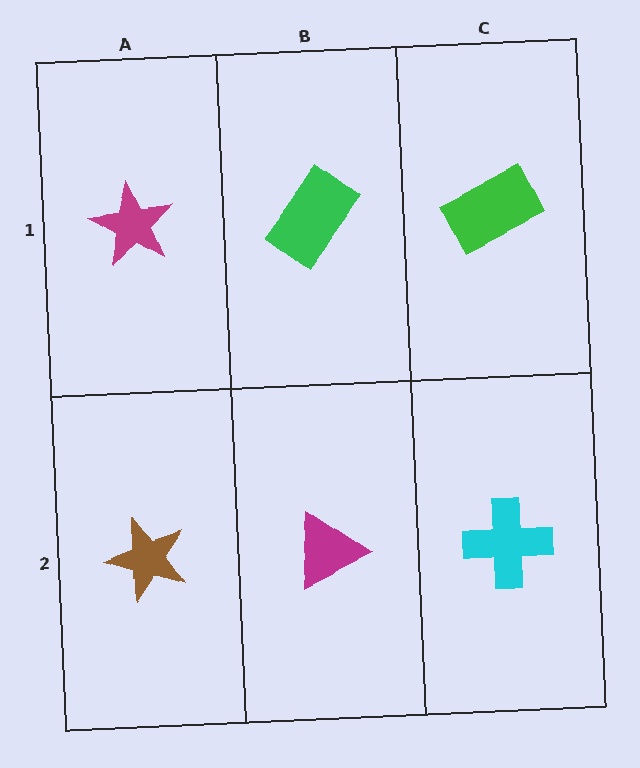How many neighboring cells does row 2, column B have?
3.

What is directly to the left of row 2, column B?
A brown star.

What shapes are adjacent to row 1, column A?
A brown star (row 2, column A), a green rectangle (row 1, column B).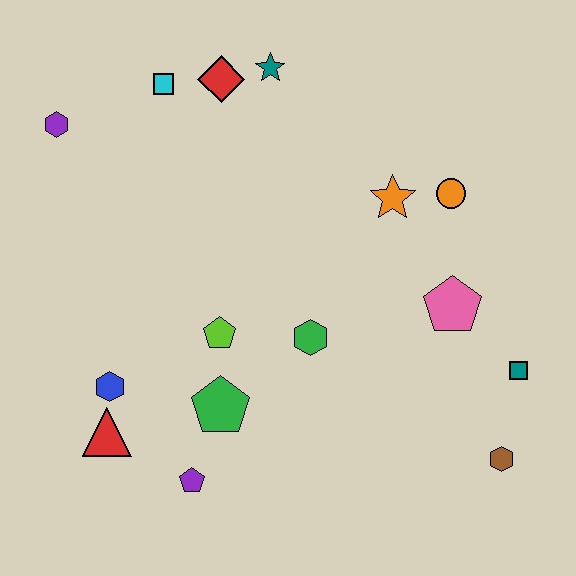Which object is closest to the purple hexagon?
The cyan square is closest to the purple hexagon.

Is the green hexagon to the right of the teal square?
No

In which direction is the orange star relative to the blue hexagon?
The orange star is to the right of the blue hexagon.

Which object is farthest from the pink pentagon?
The purple hexagon is farthest from the pink pentagon.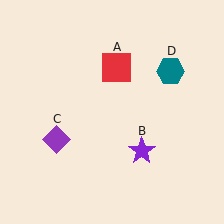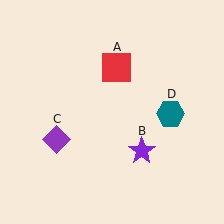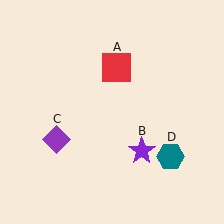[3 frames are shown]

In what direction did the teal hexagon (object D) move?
The teal hexagon (object D) moved down.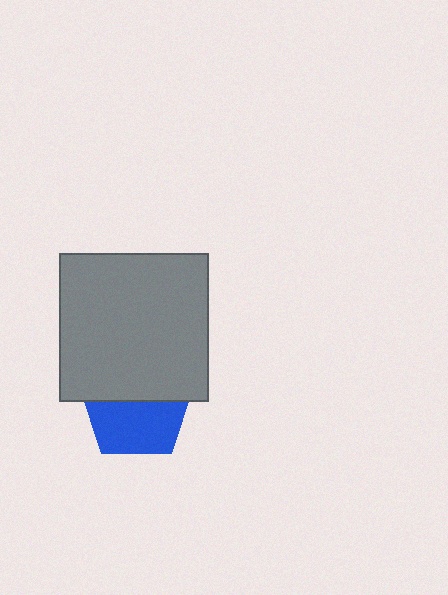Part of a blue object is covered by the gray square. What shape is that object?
It is a pentagon.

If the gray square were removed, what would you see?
You would see the complete blue pentagon.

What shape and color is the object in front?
The object in front is a gray square.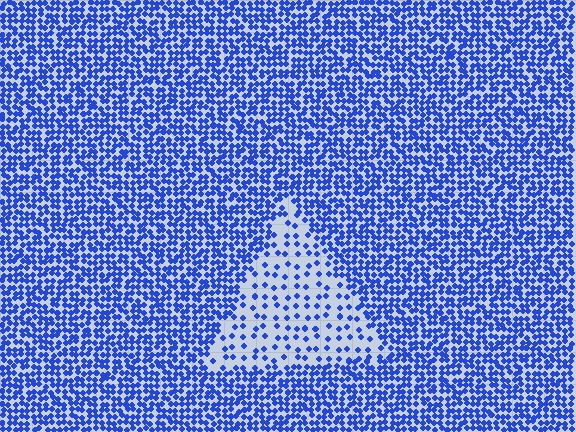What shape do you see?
I see a triangle.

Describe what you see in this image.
The image contains small blue elements arranged at two different densities. A triangle-shaped region is visible where the elements are less densely packed than the surrounding area.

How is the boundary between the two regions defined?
The boundary is defined by a change in element density (approximately 2.8x ratio). All elements are the same color, size, and shape.